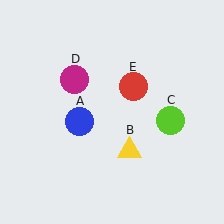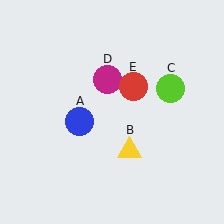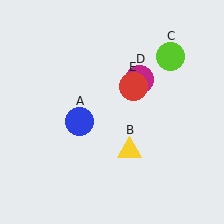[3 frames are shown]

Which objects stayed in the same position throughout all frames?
Blue circle (object A) and yellow triangle (object B) and red circle (object E) remained stationary.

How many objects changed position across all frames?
2 objects changed position: lime circle (object C), magenta circle (object D).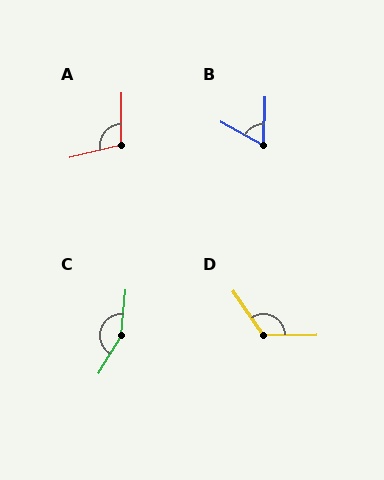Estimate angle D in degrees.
Approximately 123 degrees.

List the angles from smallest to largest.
B (63°), A (105°), D (123°), C (155°).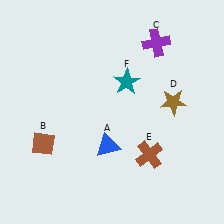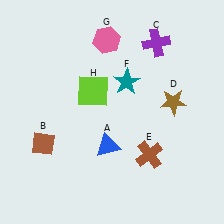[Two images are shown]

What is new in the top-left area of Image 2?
A pink hexagon (G) was added in the top-left area of Image 2.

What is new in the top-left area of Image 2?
A lime square (H) was added in the top-left area of Image 2.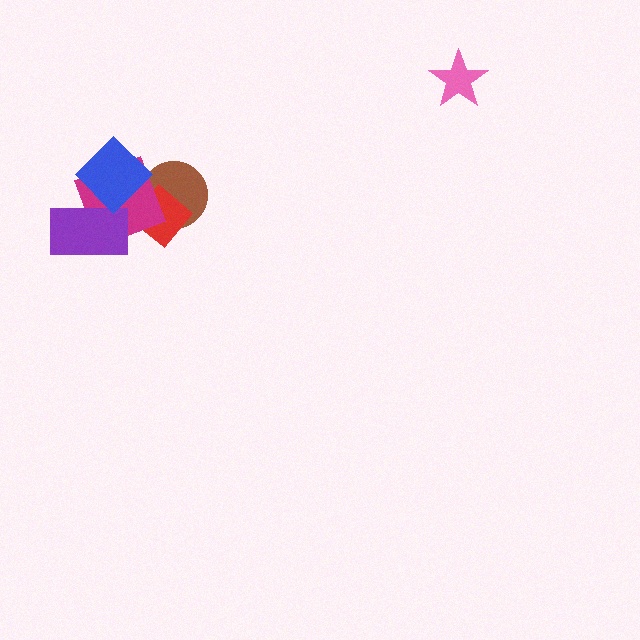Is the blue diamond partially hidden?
No, no other shape covers it.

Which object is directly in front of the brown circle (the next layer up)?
The red diamond is directly in front of the brown circle.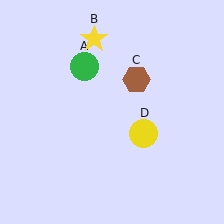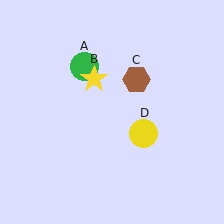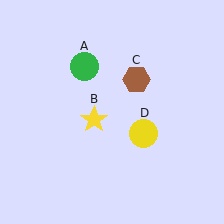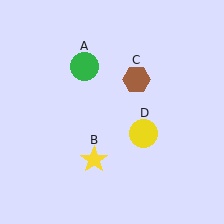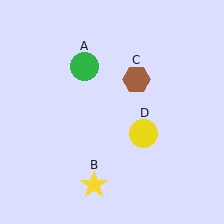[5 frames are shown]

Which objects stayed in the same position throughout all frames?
Green circle (object A) and brown hexagon (object C) and yellow circle (object D) remained stationary.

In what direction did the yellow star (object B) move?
The yellow star (object B) moved down.